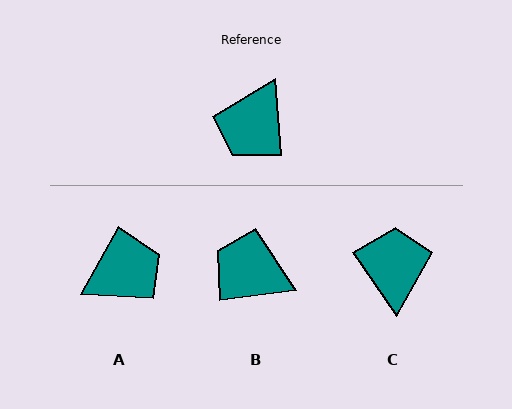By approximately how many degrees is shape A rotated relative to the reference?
Approximately 146 degrees counter-clockwise.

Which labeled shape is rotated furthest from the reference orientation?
C, about 150 degrees away.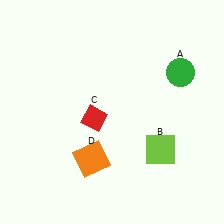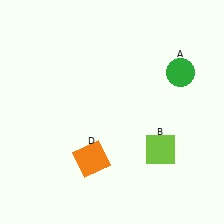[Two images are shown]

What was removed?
The red diamond (C) was removed in Image 2.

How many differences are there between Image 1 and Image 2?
There is 1 difference between the two images.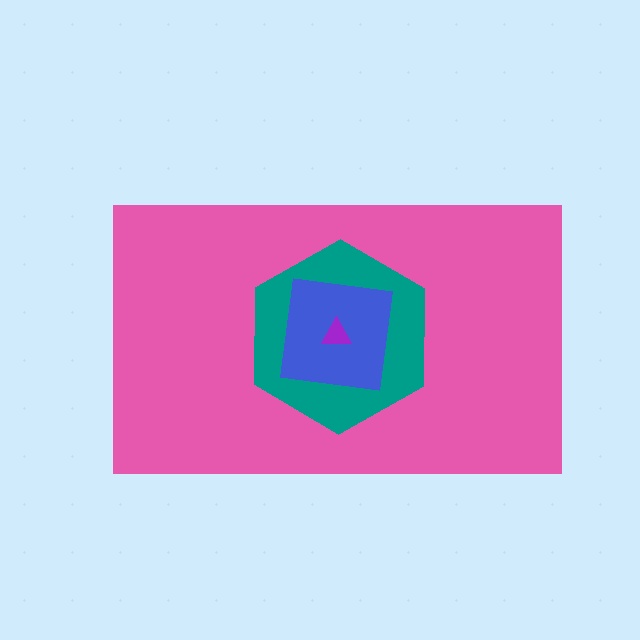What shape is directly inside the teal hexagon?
The blue square.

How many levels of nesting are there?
4.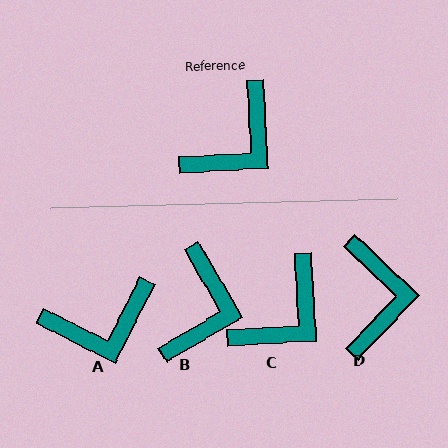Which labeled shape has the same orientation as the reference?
C.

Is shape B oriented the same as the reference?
No, it is off by about 27 degrees.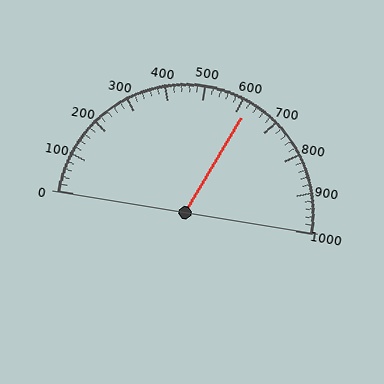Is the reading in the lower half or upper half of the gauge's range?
The reading is in the upper half of the range (0 to 1000).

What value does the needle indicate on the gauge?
The needle indicates approximately 620.